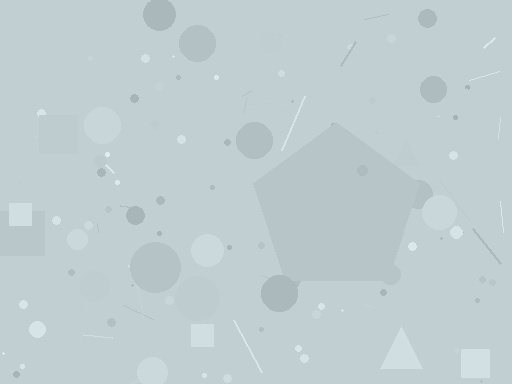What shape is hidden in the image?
A pentagon is hidden in the image.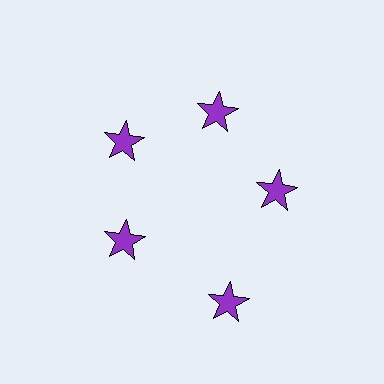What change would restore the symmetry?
The symmetry would be restored by moving it inward, back onto the ring so that all 5 stars sit at equal angles and equal distance from the center.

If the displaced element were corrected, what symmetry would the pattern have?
It would have 5-fold rotational symmetry — the pattern would map onto itself every 72 degrees.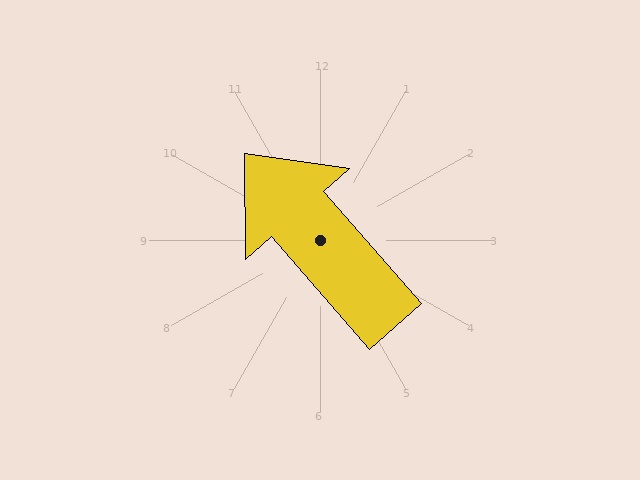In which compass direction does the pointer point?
Northwest.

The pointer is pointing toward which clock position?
Roughly 11 o'clock.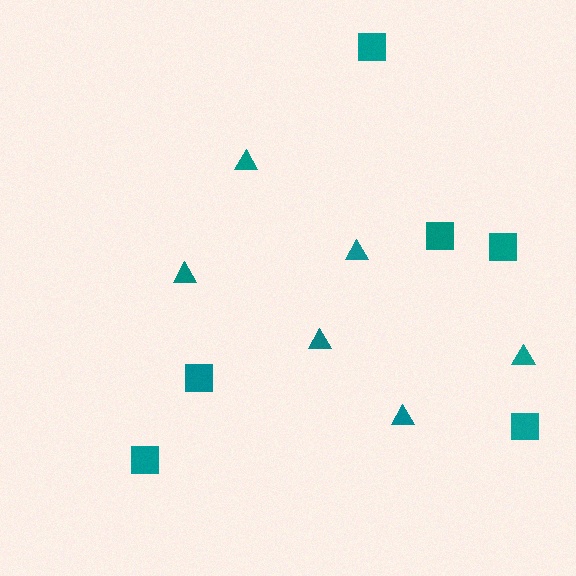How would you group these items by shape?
There are 2 groups: one group of triangles (6) and one group of squares (6).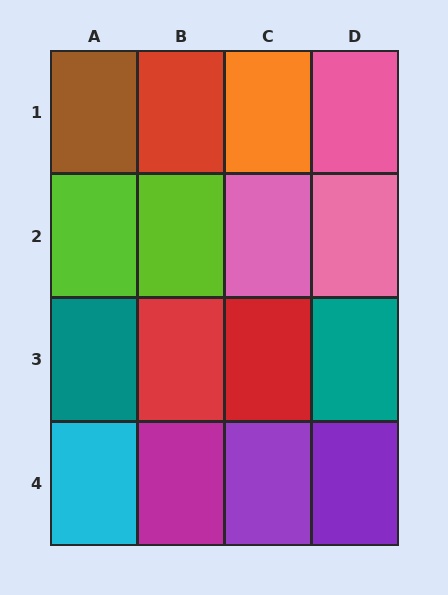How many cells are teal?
2 cells are teal.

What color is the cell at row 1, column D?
Pink.